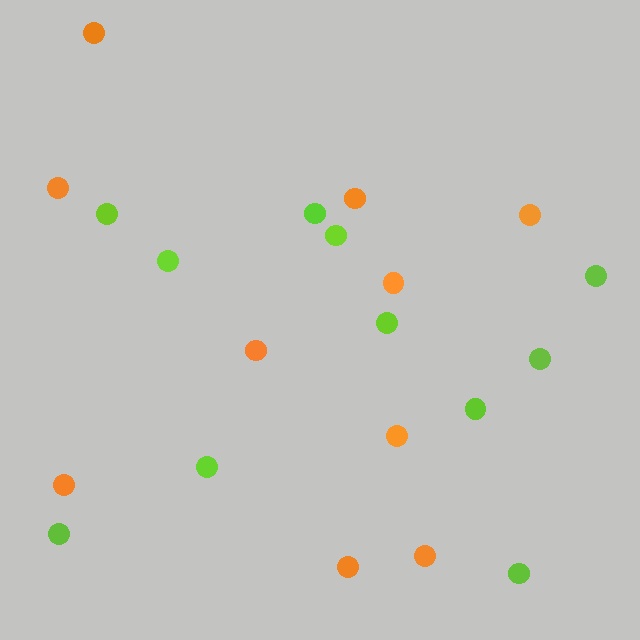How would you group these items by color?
There are 2 groups: one group of orange circles (10) and one group of lime circles (11).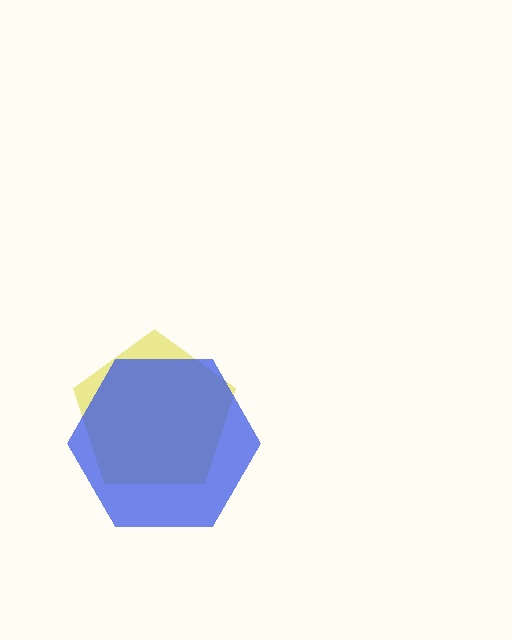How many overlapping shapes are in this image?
There are 2 overlapping shapes in the image.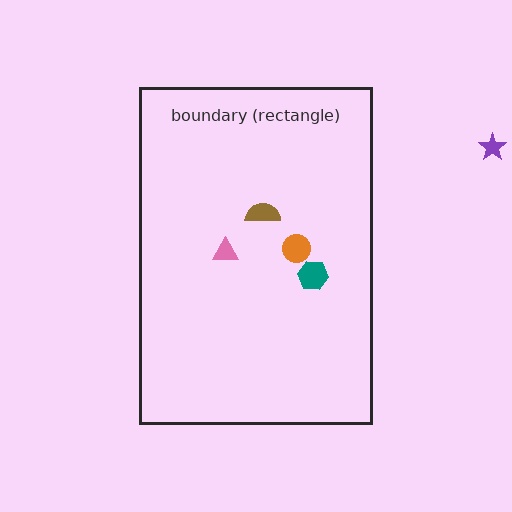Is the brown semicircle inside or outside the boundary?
Inside.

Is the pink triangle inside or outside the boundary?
Inside.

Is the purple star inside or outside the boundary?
Outside.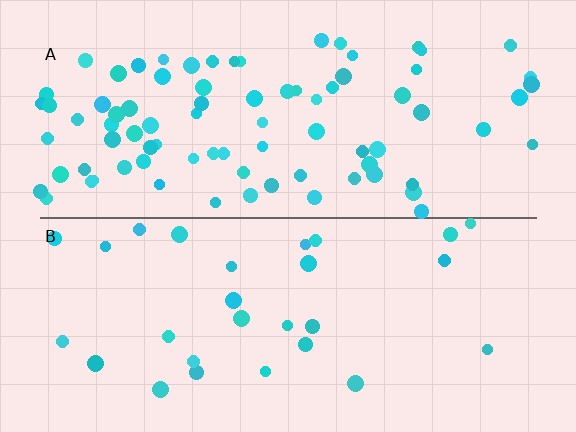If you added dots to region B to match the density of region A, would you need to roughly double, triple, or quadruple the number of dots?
Approximately triple.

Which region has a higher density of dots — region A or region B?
A (the top).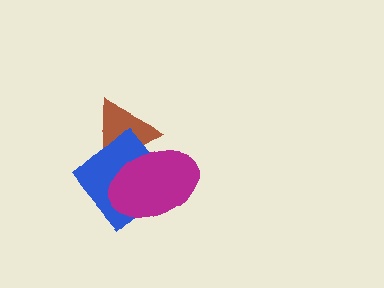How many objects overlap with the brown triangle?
2 objects overlap with the brown triangle.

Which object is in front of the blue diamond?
The magenta ellipse is in front of the blue diamond.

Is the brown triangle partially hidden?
Yes, it is partially covered by another shape.